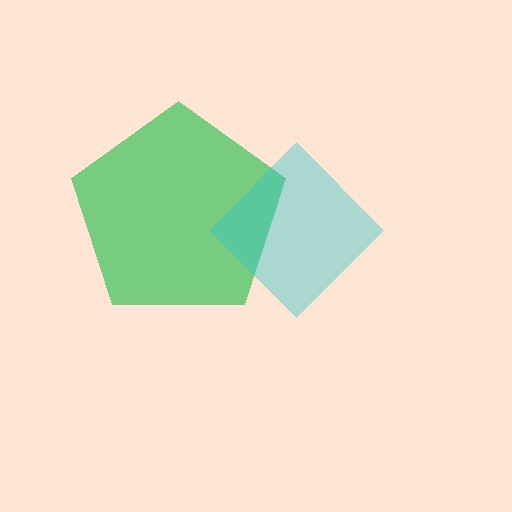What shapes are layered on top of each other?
The layered shapes are: a green pentagon, a cyan diamond.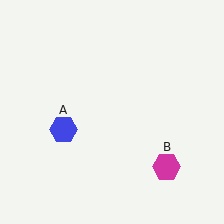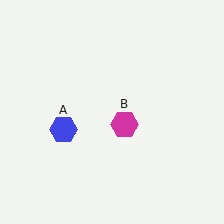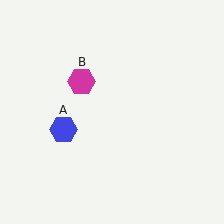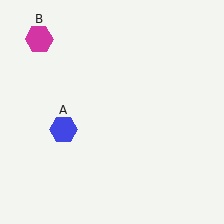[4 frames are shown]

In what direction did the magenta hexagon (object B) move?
The magenta hexagon (object B) moved up and to the left.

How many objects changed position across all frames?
1 object changed position: magenta hexagon (object B).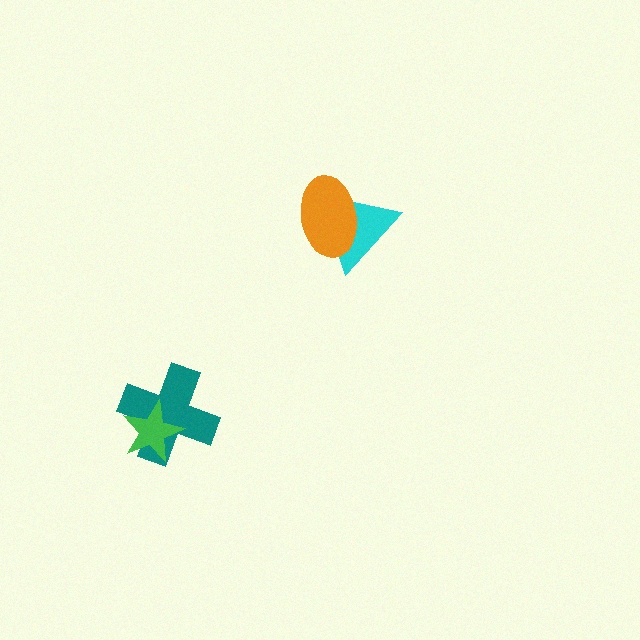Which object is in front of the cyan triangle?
The orange ellipse is in front of the cyan triangle.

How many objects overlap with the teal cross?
1 object overlaps with the teal cross.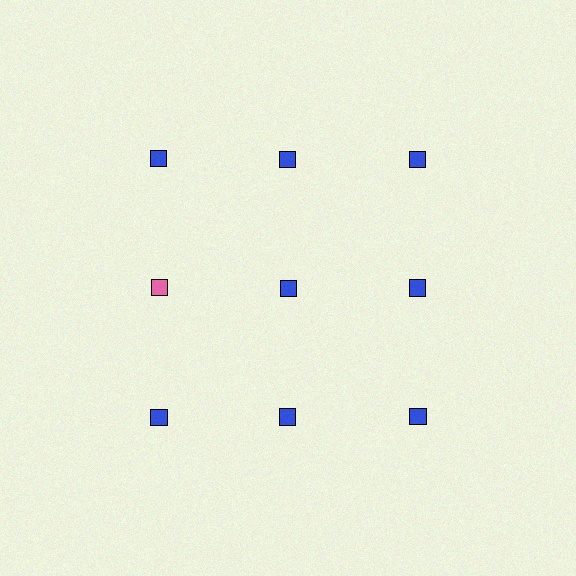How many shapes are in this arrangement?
There are 9 shapes arranged in a grid pattern.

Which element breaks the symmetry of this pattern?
The pink square in the second row, leftmost column breaks the symmetry. All other shapes are blue squares.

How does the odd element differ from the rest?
It has a different color: pink instead of blue.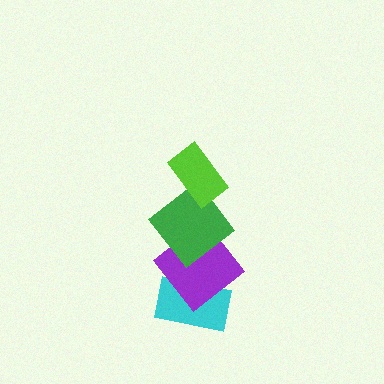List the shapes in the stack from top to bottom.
From top to bottom: the lime rectangle, the green diamond, the purple diamond, the cyan rectangle.